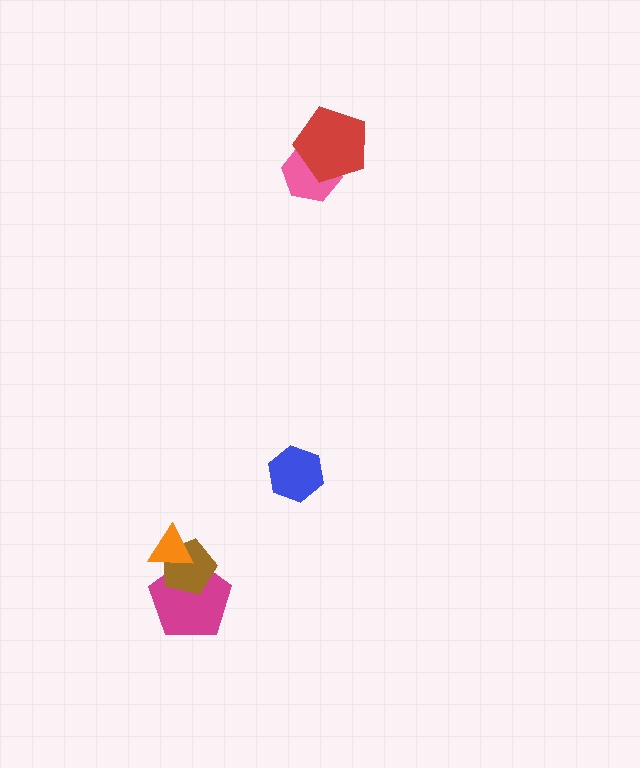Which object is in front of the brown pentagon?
The orange triangle is in front of the brown pentagon.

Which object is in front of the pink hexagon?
The red pentagon is in front of the pink hexagon.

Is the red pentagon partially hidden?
No, no other shape covers it.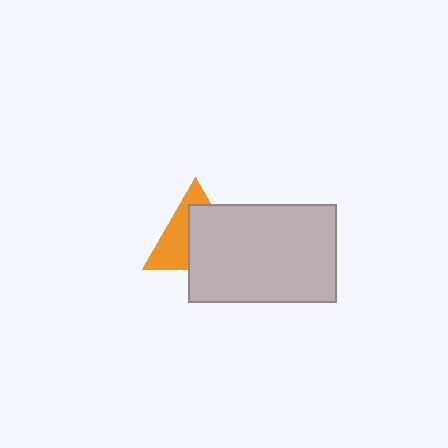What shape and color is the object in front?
The object in front is a light gray rectangle.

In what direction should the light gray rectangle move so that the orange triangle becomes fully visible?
The light gray rectangle should move toward the lower-right. That is the shortest direction to clear the overlap and leave the orange triangle fully visible.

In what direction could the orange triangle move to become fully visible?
The orange triangle could move toward the upper-left. That would shift it out from behind the light gray rectangle entirely.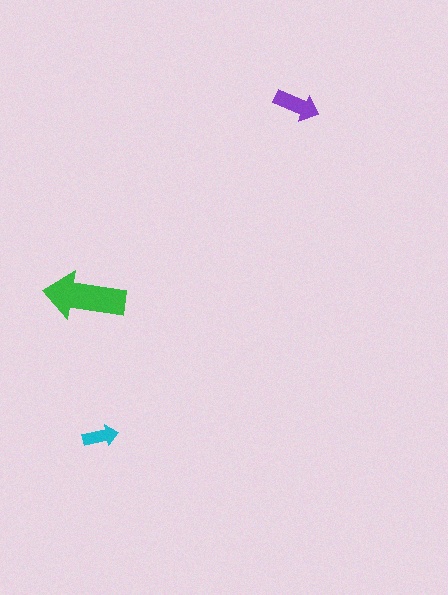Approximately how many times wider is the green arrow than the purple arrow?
About 2 times wider.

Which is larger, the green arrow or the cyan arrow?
The green one.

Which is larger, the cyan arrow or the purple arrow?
The purple one.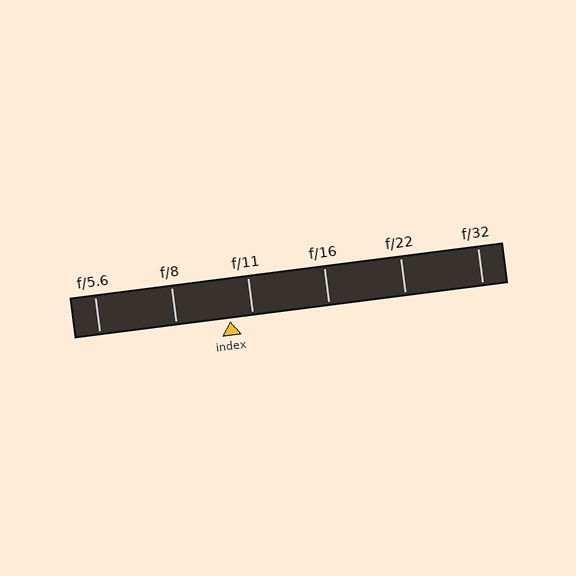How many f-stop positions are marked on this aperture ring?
There are 6 f-stop positions marked.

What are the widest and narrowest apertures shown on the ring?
The widest aperture shown is f/5.6 and the narrowest is f/32.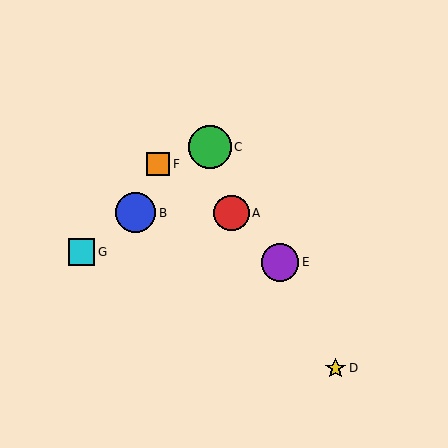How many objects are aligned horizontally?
2 objects (A, B) are aligned horizontally.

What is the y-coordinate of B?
Object B is at y≈213.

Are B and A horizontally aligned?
Yes, both are at y≈213.